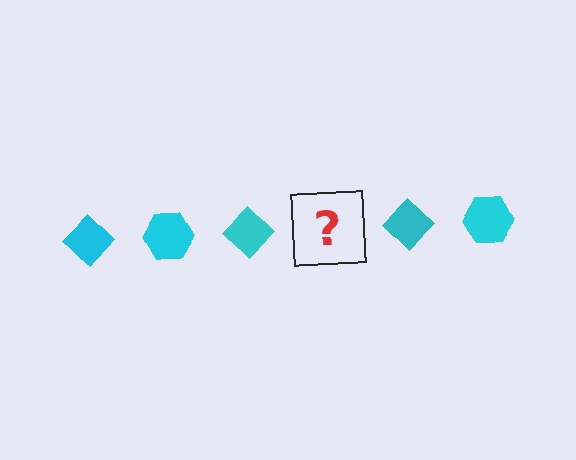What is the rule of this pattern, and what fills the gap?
The rule is that the pattern cycles through diamond, hexagon shapes in cyan. The gap should be filled with a cyan hexagon.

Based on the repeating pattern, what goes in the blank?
The blank should be a cyan hexagon.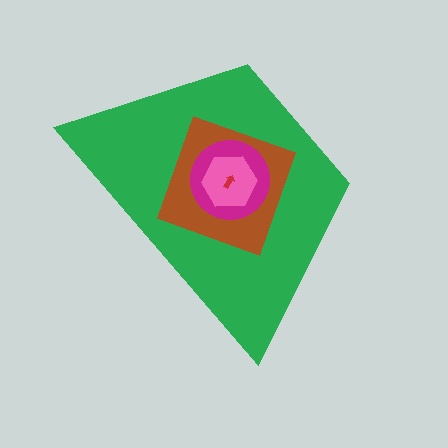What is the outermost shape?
The green trapezoid.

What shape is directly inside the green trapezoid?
The brown square.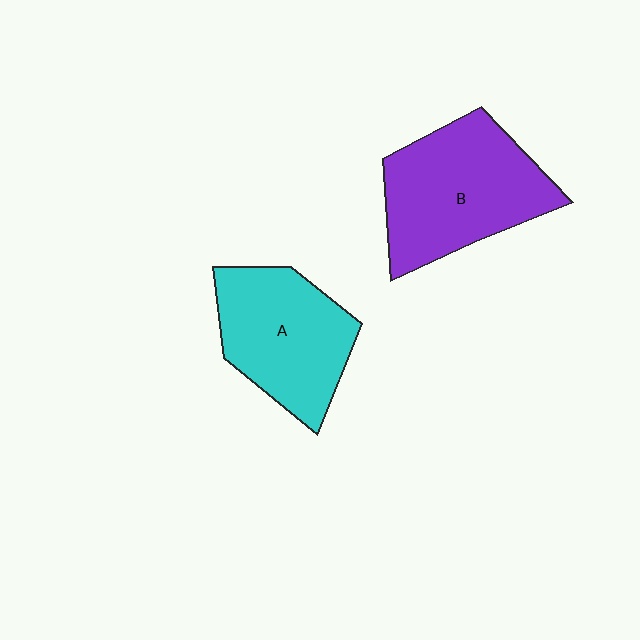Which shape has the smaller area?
Shape A (cyan).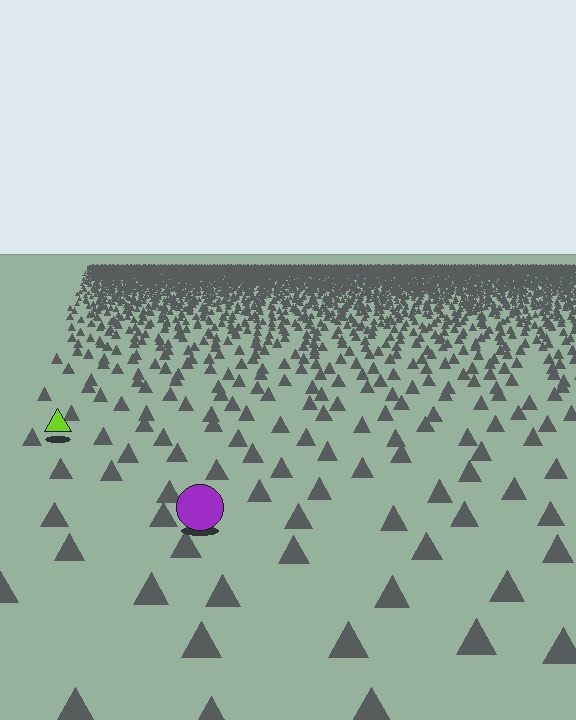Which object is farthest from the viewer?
The lime triangle is farthest from the viewer. It appears smaller and the ground texture around it is denser.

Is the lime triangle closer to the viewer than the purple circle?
No. The purple circle is closer — you can tell from the texture gradient: the ground texture is coarser near it.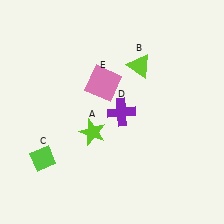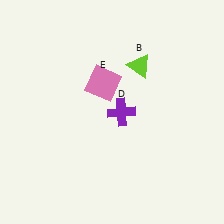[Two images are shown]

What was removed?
The lime star (A), the lime diamond (C) were removed in Image 2.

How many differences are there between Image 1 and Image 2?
There are 2 differences between the two images.